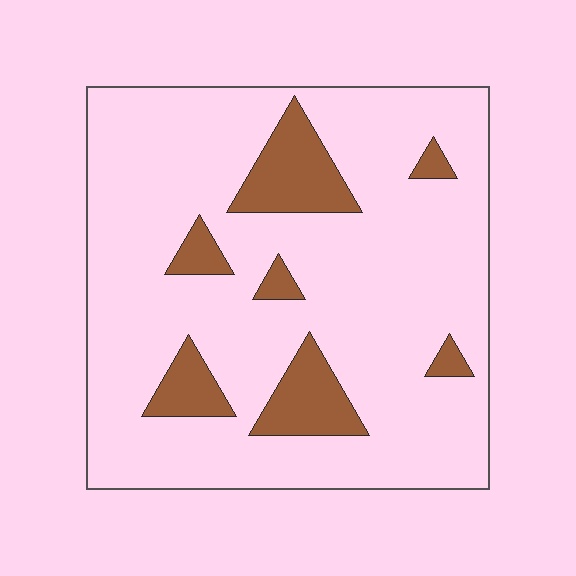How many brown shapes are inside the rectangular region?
7.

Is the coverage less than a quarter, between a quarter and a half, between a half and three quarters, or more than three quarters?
Less than a quarter.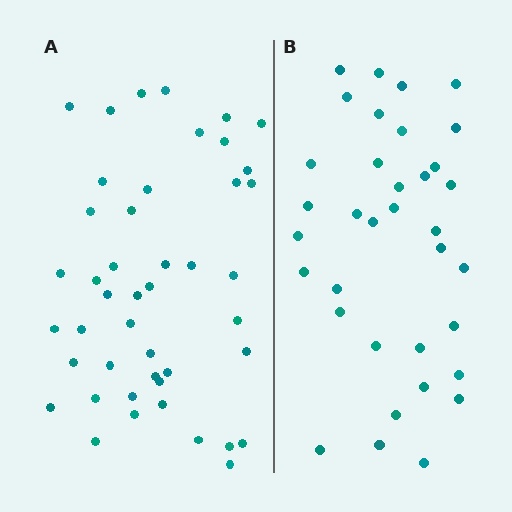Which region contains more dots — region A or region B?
Region A (the left region) has more dots.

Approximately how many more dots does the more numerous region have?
Region A has roughly 10 or so more dots than region B.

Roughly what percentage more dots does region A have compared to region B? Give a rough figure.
About 30% more.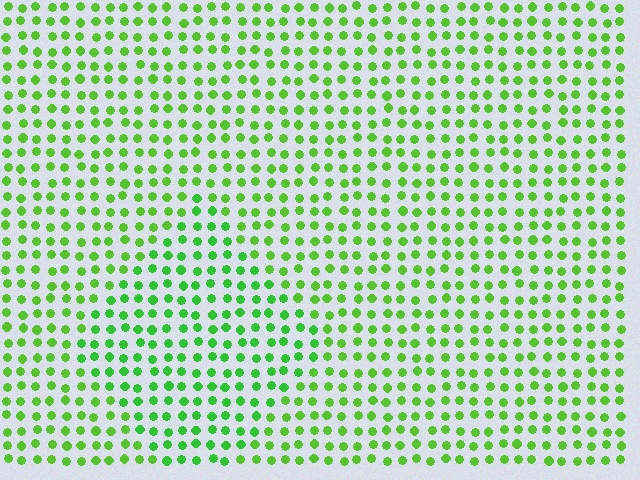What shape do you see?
I see a diamond.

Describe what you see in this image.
The image is filled with small lime elements in a uniform arrangement. A diamond-shaped region is visible where the elements are tinted to a slightly different hue, forming a subtle color boundary.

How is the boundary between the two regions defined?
The boundary is defined purely by a slight shift in hue (about 18 degrees). Spacing, size, and orientation are identical on both sides.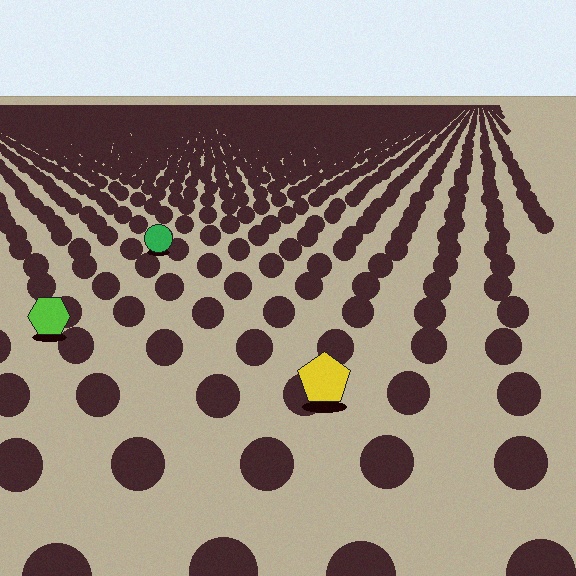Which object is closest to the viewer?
The yellow pentagon is closest. The texture marks near it are larger and more spread out.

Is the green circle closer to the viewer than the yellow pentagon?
No. The yellow pentagon is closer — you can tell from the texture gradient: the ground texture is coarser near it.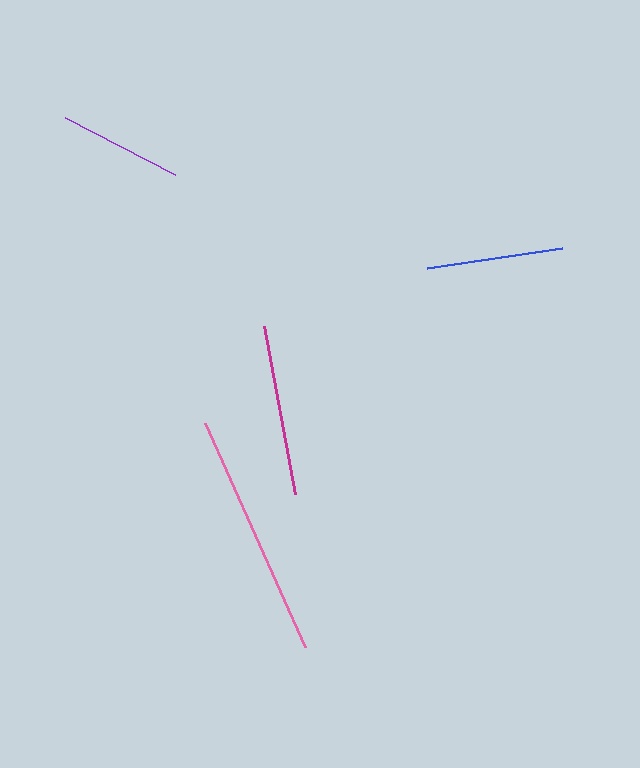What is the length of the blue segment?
The blue segment is approximately 136 pixels long.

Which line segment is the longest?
The pink line is the longest at approximately 245 pixels.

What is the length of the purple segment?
The purple segment is approximately 124 pixels long.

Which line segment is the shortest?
The purple line is the shortest at approximately 124 pixels.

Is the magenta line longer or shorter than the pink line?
The pink line is longer than the magenta line.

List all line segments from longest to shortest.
From longest to shortest: pink, magenta, blue, purple.